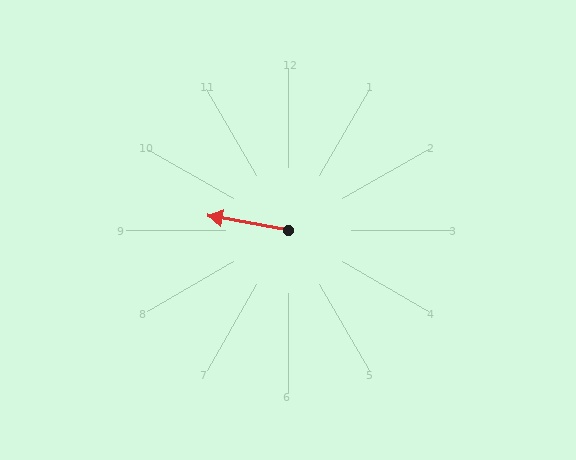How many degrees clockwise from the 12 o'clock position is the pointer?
Approximately 280 degrees.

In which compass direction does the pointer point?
West.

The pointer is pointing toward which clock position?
Roughly 9 o'clock.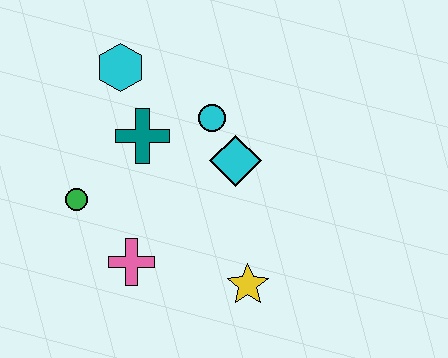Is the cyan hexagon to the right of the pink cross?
No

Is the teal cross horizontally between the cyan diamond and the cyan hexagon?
Yes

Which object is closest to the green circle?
The pink cross is closest to the green circle.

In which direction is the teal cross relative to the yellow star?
The teal cross is above the yellow star.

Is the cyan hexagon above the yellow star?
Yes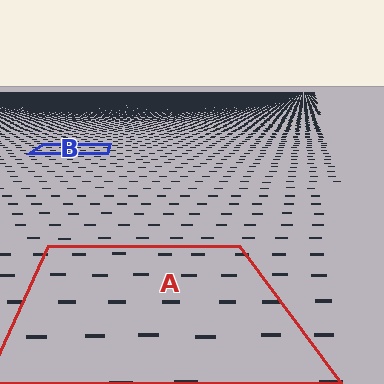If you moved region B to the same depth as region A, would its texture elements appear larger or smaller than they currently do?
They would appear larger. At a closer depth, the same texture elements are projected at a bigger on-screen size.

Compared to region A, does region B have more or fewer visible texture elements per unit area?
Region B has more texture elements per unit area — they are packed more densely because it is farther away.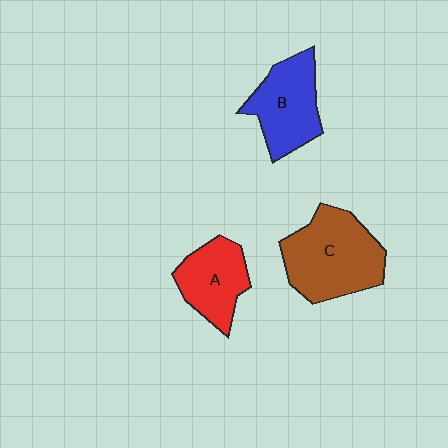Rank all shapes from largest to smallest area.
From largest to smallest: C (brown), B (blue), A (red).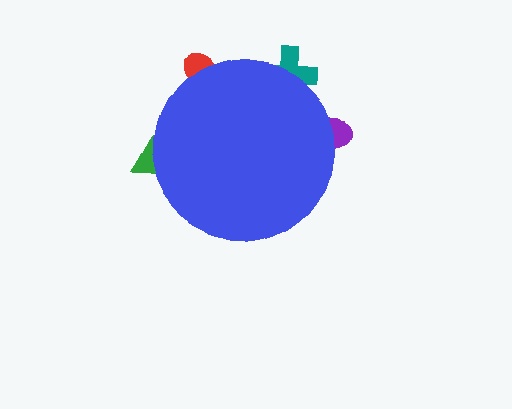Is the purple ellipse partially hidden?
Yes, the purple ellipse is partially hidden behind the blue circle.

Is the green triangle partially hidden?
Yes, the green triangle is partially hidden behind the blue circle.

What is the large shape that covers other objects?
A blue circle.